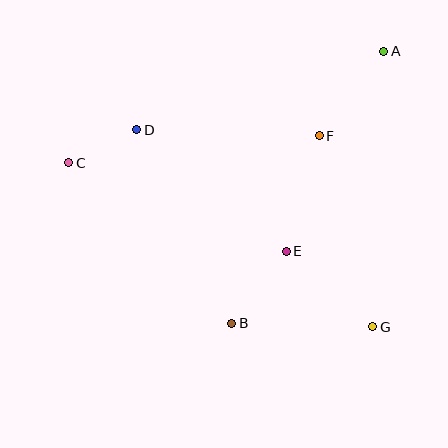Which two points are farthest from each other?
Points C and G are farthest from each other.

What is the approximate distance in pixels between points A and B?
The distance between A and B is approximately 312 pixels.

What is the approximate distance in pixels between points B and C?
The distance between B and C is approximately 229 pixels.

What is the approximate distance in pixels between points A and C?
The distance between A and C is approximately 334 pixels.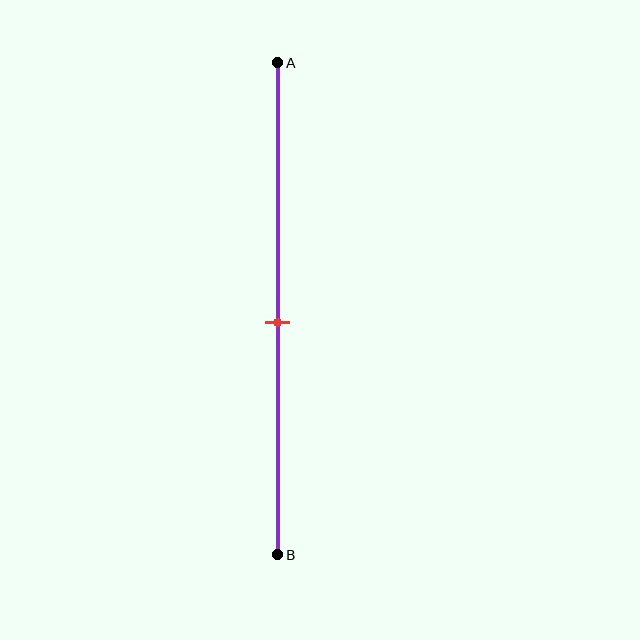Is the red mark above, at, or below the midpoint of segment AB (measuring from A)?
The red mark is approximately at the midpoint of segment AB.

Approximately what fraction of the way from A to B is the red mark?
The red mark is approximately 55% of the way from A to B.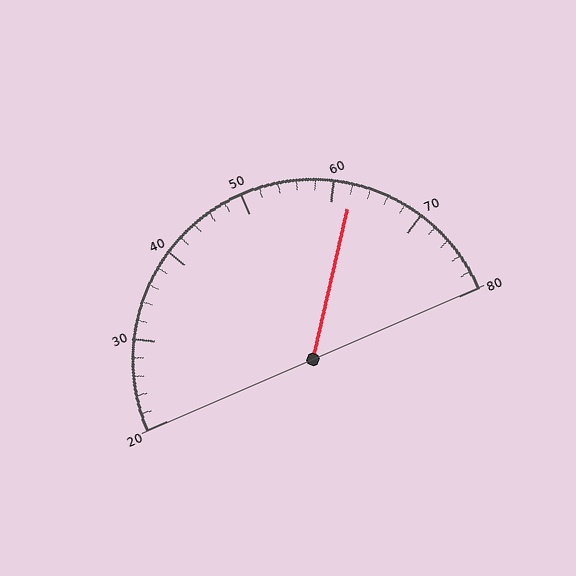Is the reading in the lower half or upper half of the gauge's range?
The reading is in the upper half of the range (20 to 80).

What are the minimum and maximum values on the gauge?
The gauge ranges from 20 to 80.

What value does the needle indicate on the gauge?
The needle indicates approximately 62.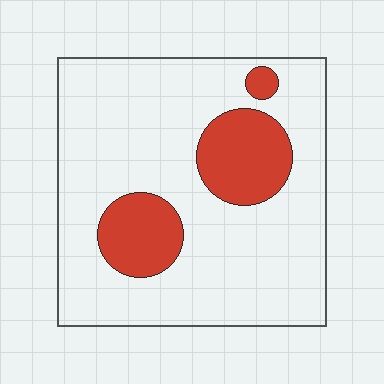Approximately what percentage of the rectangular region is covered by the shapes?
Approximately 20%.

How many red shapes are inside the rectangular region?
3.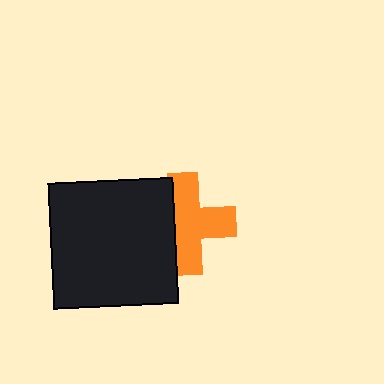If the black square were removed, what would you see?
You would see the complete orange cross.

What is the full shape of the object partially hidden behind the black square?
The partially hidden object is an orange cross.